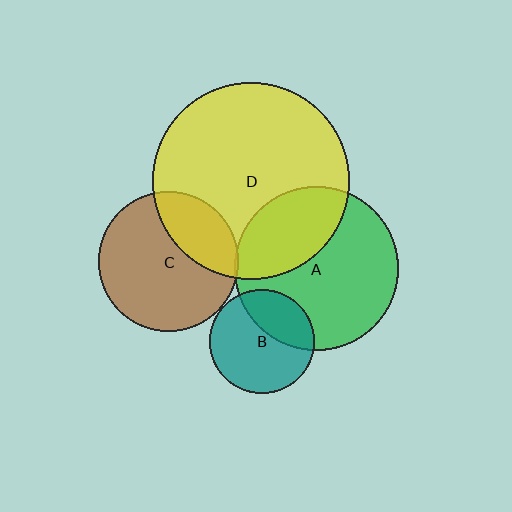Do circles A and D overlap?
Yes.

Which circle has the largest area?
Circle D (yellow).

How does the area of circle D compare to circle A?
Approximately 1.4 times.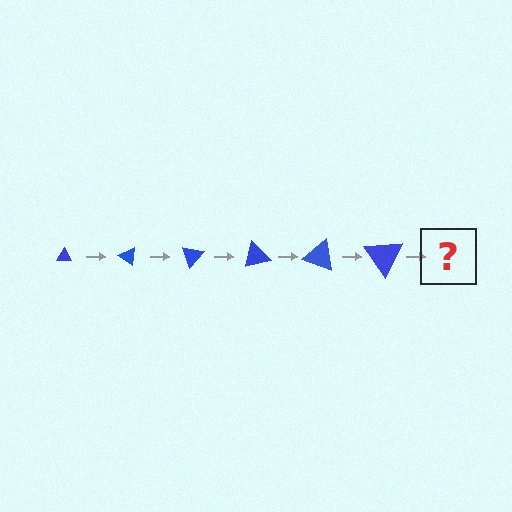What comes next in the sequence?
The next element should be a triangle, larger than the previous one and rotated 210 degrees from the start.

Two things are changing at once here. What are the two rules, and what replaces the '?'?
The two rules are that the triangle grows larger each step and it rotates 35 degrees each step. The '?' should be a triangle, larger than the previous one and rotated 210 degrees from the start.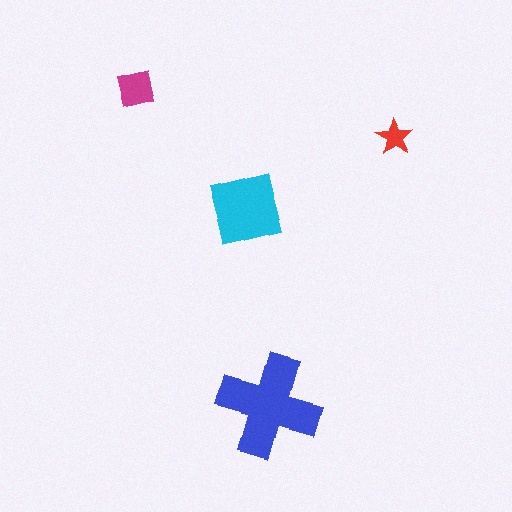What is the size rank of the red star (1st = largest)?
4th.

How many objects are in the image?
There are 4 objects in the image.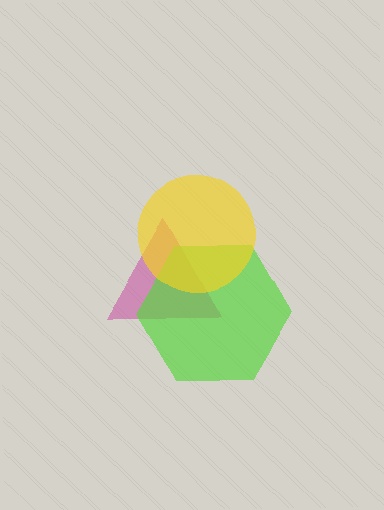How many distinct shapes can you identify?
There are 3 distinct shapes: a magenta triangle, a lime hexagon, a yellow circle.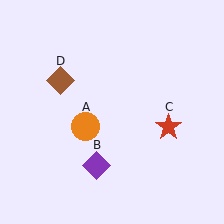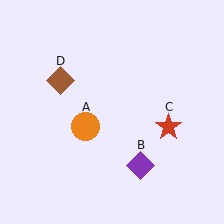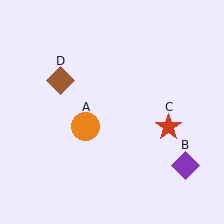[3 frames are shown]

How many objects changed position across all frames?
1 object changed position: purple diamond (object B).